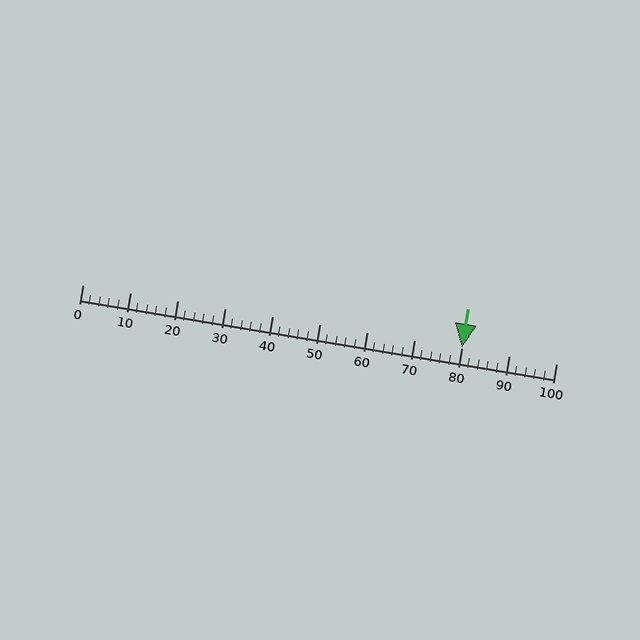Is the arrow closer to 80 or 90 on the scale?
The arrow is closer to 80.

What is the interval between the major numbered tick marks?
The major tick marks are spaced 10 units apart.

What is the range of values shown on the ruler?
The ruler shows values from 0 to 100.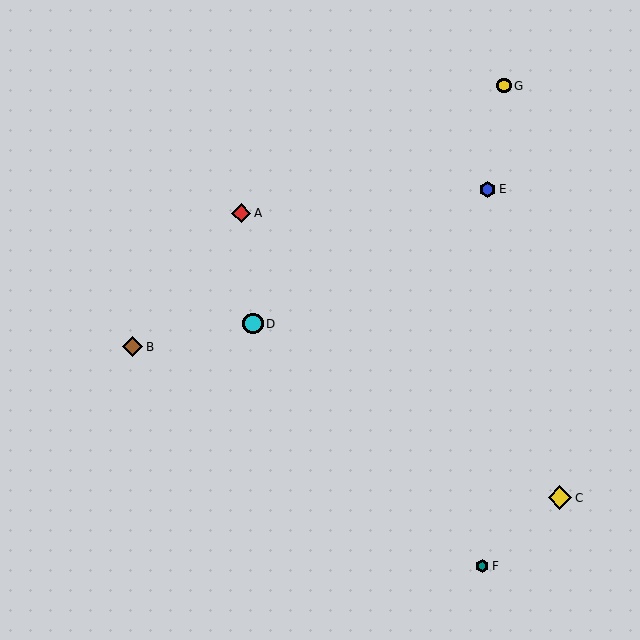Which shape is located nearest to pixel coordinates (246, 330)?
The cyan circle (labeled D) at (253, 324) is nearest to that location.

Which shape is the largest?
The yellow diamond (labeled C) is the largest.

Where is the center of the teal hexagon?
The center of the teal hexagon is at (482, 566).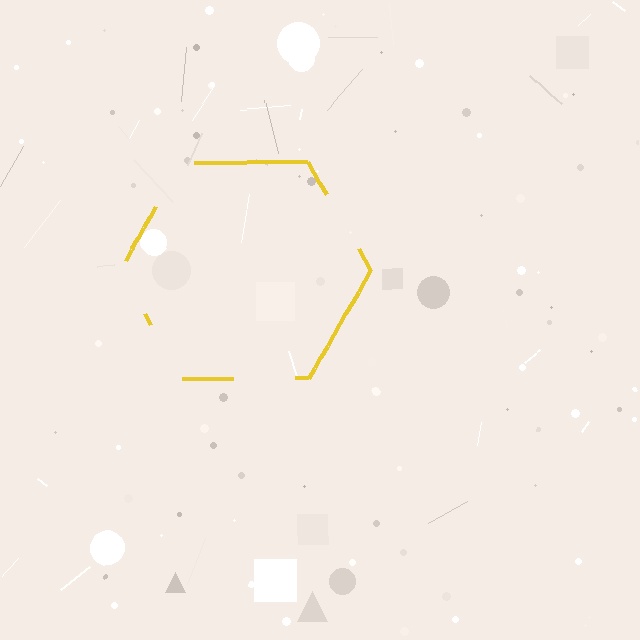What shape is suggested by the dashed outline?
The dashed outline suggests a hexagon.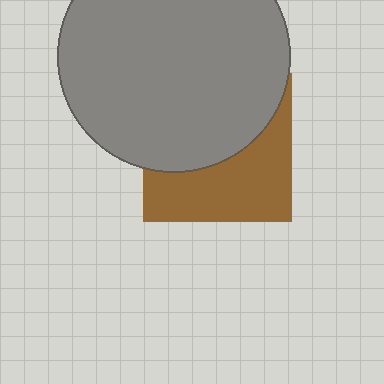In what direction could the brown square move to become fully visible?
The brown square could move down. That would shift it out from behind the gray circle entirely.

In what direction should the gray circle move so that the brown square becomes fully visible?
The gray circle should move up. That is the shortest direction to clear the overlap and leave the brown square fully visible.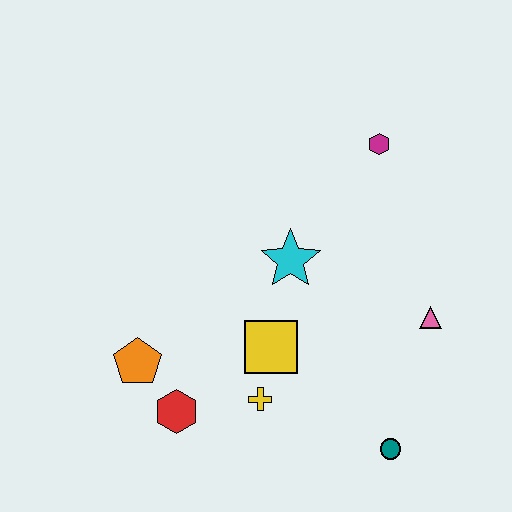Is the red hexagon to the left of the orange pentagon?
No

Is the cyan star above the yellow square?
Yes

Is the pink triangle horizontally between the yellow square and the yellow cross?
No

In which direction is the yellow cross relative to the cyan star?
The yellow cross is below the cyan star.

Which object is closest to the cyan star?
The yellow square is closest to the cyan star.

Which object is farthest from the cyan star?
The teal circle is farthest from the cyan star.